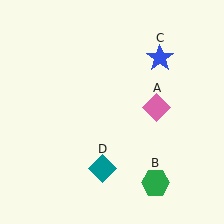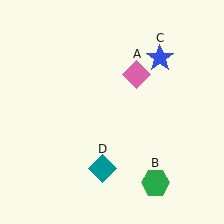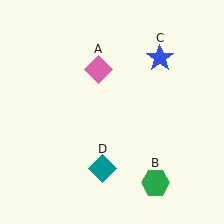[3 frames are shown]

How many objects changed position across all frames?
1 object changed position: pink diamond (object A).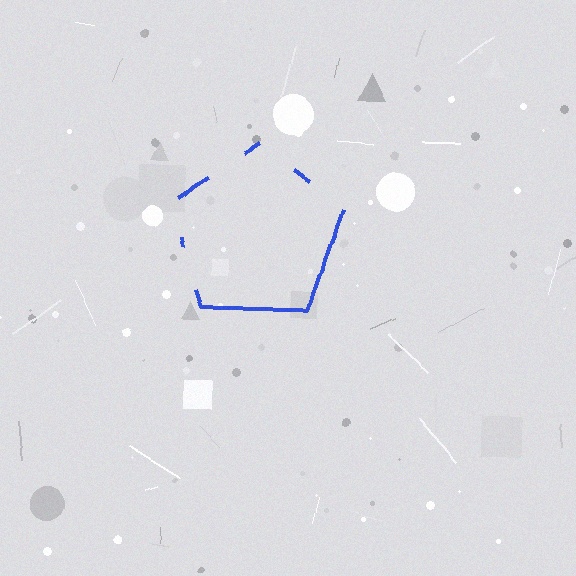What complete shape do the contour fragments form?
The contour fragments form a pentagon.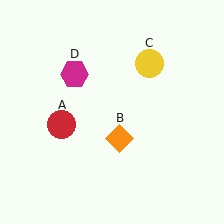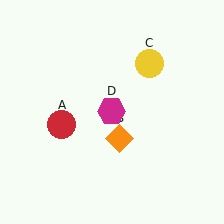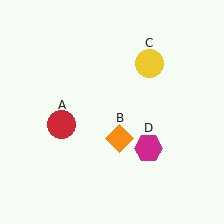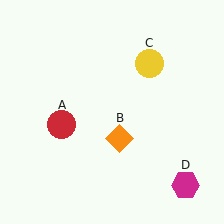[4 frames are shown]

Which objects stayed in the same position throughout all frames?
Red circle (object A) and orange diamond (object B) and yellow circle (object C) remained stationary.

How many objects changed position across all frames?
1 object changed position: magenta hexagon (object D).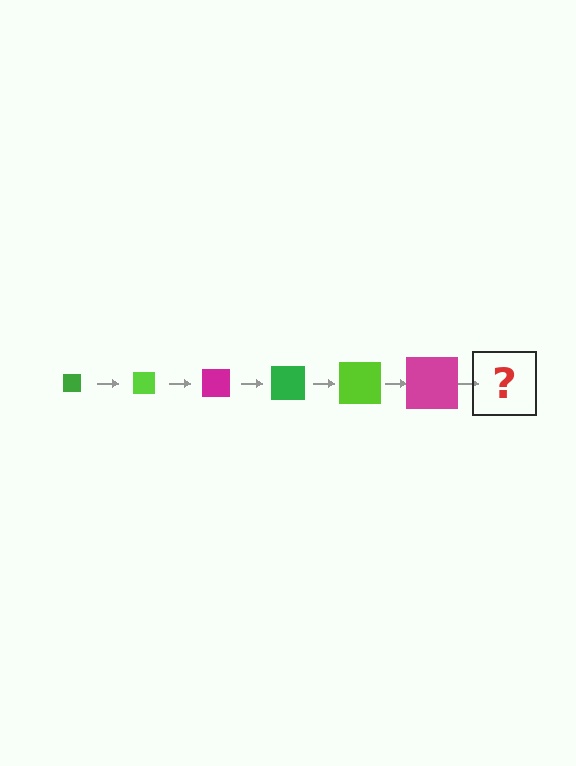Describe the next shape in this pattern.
It should be a green square, larger than the previous one.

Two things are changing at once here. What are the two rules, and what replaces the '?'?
The two rules are that the square grows larger each step and the color cycles through green, lime, and magenta. The '?' should be a green square, larger than the previous one.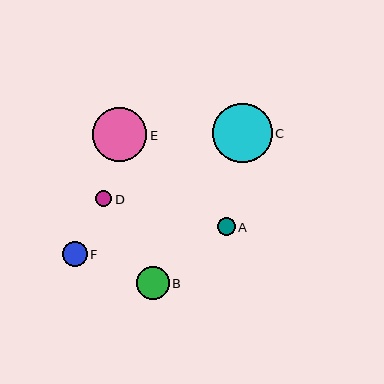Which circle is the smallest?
Circle D is the smallest with a size of approximately 17 pixels.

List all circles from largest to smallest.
From largest to smallest: C, E, B, F, A, D.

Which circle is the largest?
Circle C is the largest with a size of approximately 59 pixels.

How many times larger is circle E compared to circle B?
Circle E is approximately 1.6 times the size of circle B.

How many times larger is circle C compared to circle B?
Circle C is approximately 1.8 times the size of circle B.